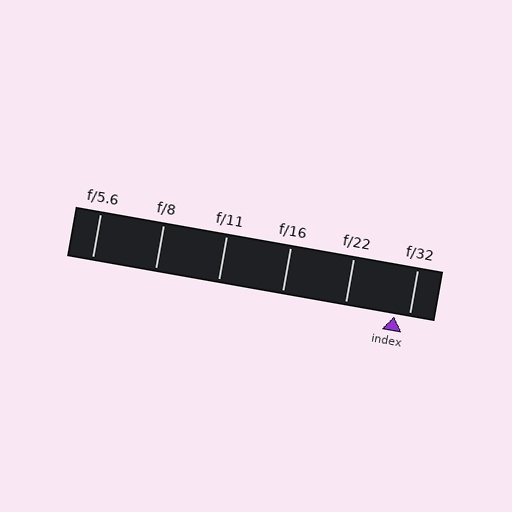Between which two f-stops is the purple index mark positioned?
The index mark is between f/22 and f/32.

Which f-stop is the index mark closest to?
The index mark is closest to f/32.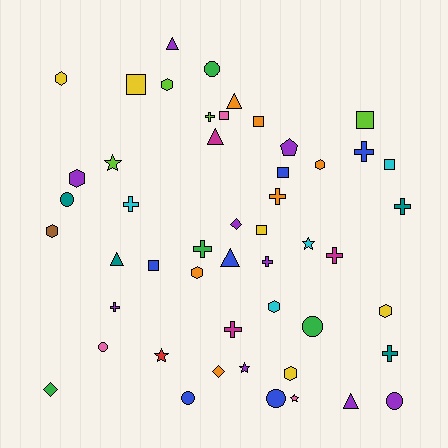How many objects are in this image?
There are 50 objects.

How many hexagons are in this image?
There are 9 hexagons.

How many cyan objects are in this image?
There are 4 cyan objects.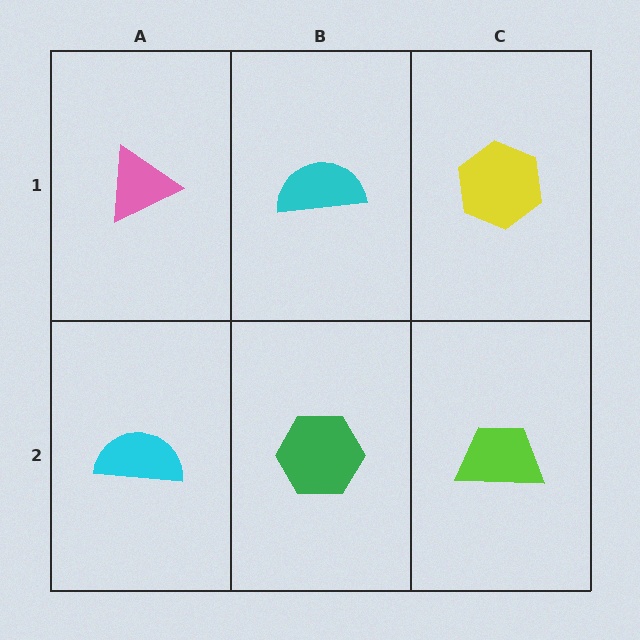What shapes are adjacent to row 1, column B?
A green hexagon (row 2, column B), a pink triangle (row 1, column A), a yellow hexagon (row 1, column C).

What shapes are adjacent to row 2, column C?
A yellow hexagon (row 1, column C), a green hexagon (row 2, column B).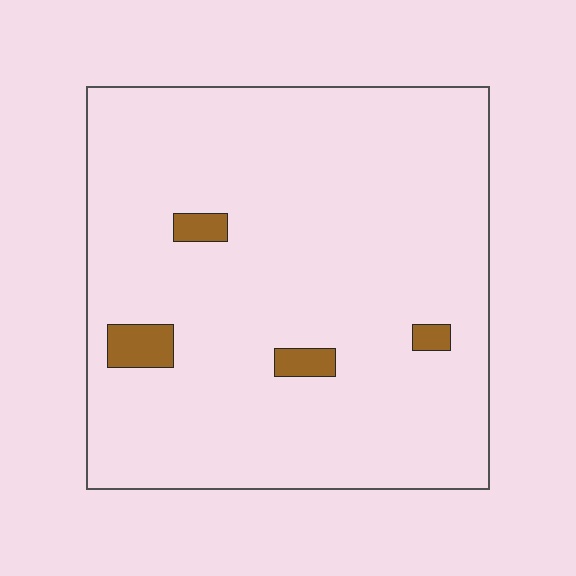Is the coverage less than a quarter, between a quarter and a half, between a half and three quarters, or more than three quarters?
Less than a quarter.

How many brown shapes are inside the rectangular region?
4.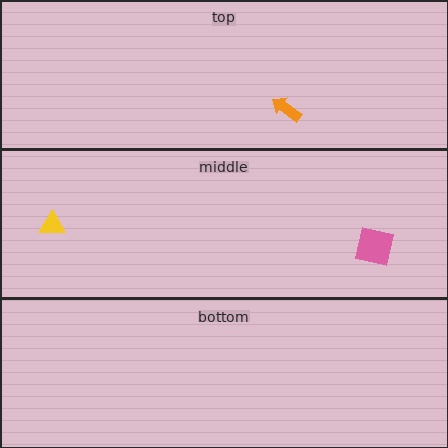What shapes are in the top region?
The orange arrow.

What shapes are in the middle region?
The yellow triangle, the pink square.